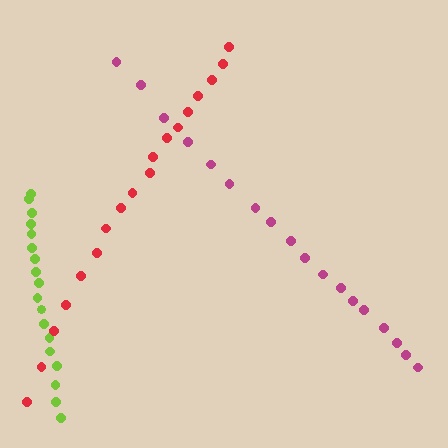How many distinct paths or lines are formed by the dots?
There are 3 distinct paths.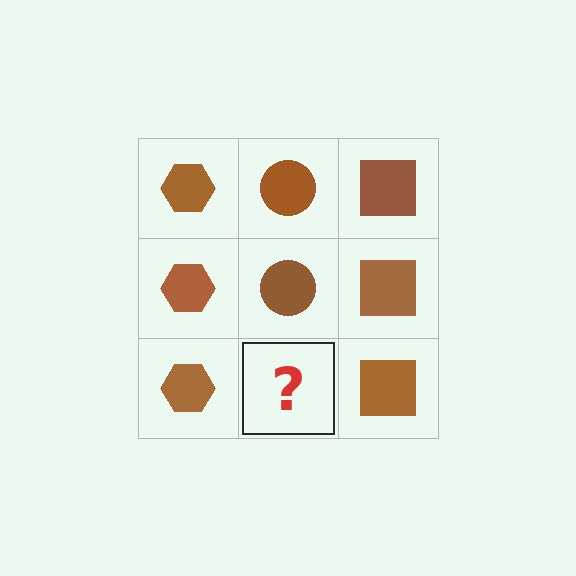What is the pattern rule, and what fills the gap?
The rule is that each column has a consistent shape. The gap should be filled with a brown circle.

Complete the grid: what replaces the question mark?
The question mark should be replaced with a brown circle.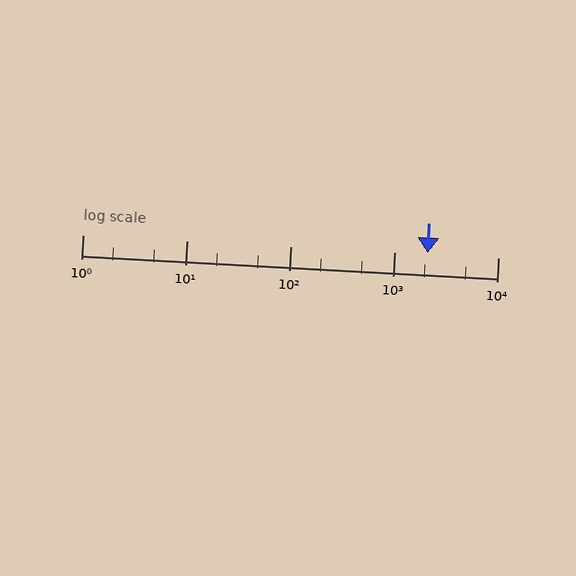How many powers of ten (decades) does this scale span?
The scale spans 4 decades, from 1 to 10000.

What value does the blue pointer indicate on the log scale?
The pointer indicates approximately 2100.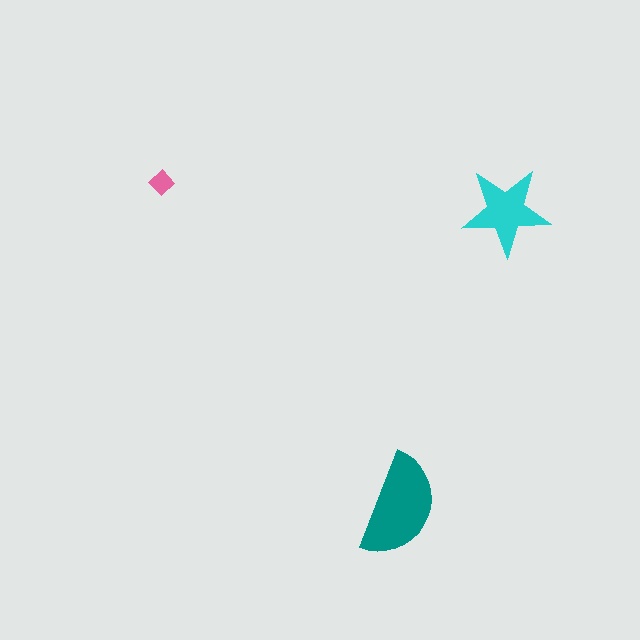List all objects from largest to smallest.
The teal semicircle, the cyan star, the pink diamond.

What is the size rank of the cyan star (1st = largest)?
2nd.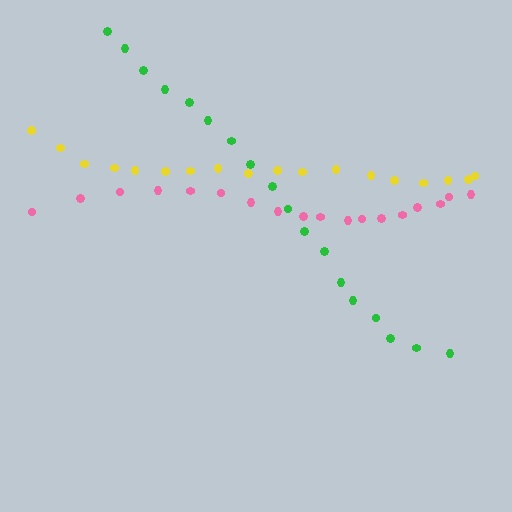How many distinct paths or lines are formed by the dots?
There are 3 distinct paths.